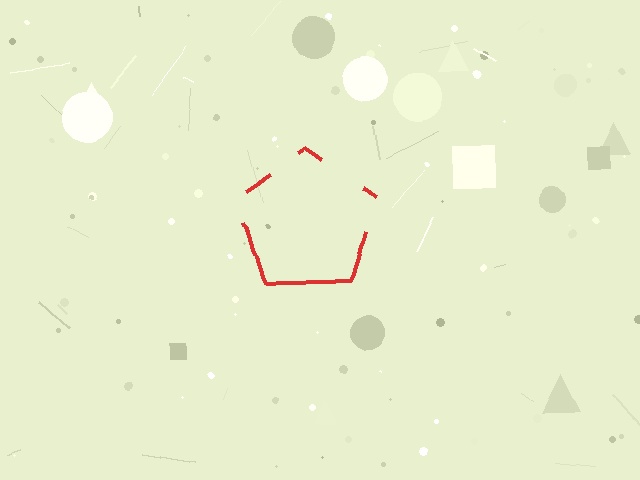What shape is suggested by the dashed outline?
The dashed outline suggests a pentagon.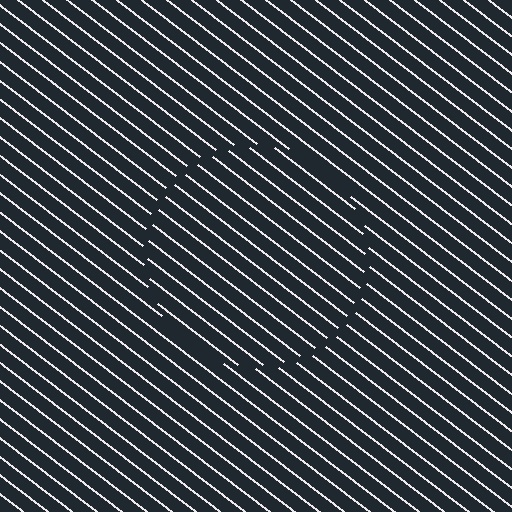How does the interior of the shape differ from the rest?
The interior of the shape contains the same grating, shifted by half a period — the contour is defined by the phase discontinuity where line-ends from the inner and outer gratings abut.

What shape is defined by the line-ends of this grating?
An illusory circle. The interior of the shape contains the same grating, shifted by half a period — the contour is defined by the phase discontinuity where line-ends from the inner and outer gratings abut.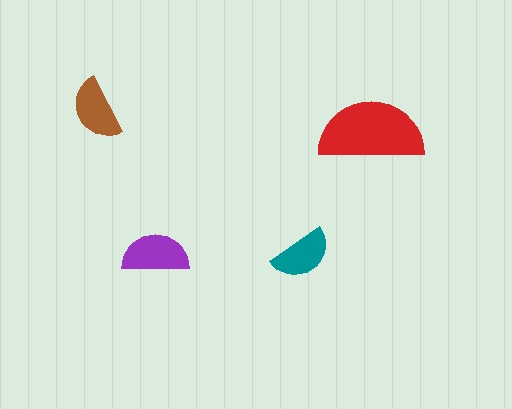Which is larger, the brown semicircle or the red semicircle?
The red one.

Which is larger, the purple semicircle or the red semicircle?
The red one.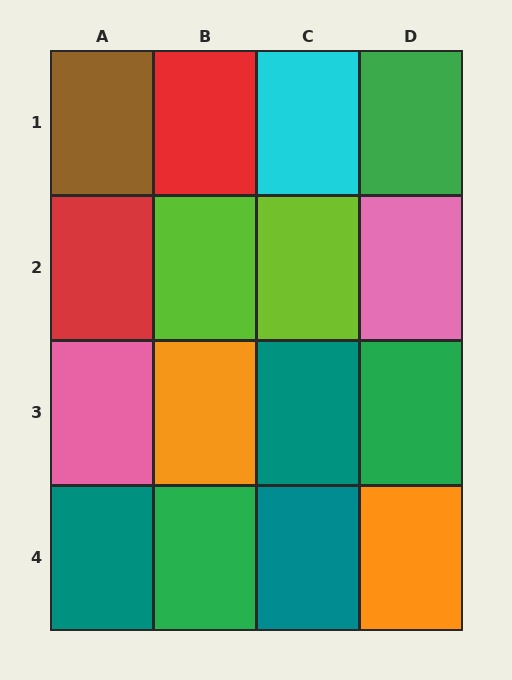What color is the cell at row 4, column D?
Orange.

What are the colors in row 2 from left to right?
Red, lime, lime, pink.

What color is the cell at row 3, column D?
Green.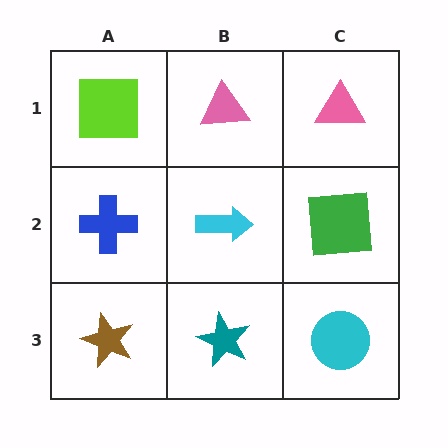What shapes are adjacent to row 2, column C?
A pink triangle (row 1, column C), a cyan circle (row 3, column C), a cyan arrow (row 2, column B).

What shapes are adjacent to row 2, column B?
A pink triangle (row 1, column B), a teal star (row 3, column B), a blue cross (row 2, column A), a green square (row 2, column C).